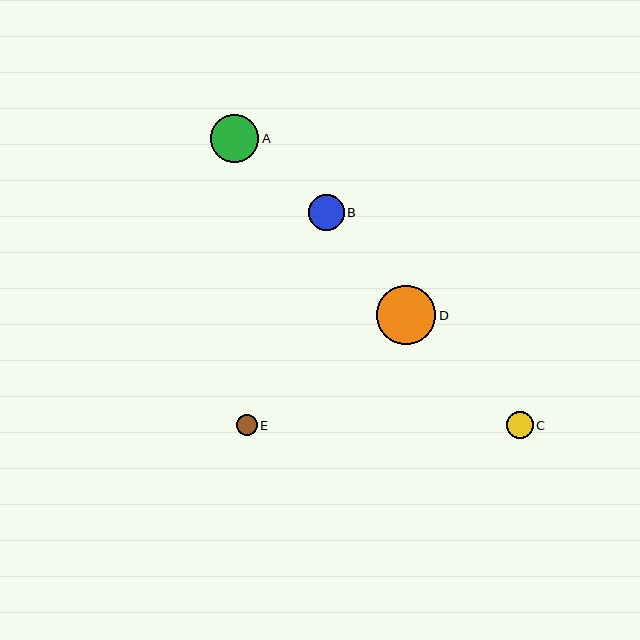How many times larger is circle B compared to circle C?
Circle B is approximately 1.3 times the size of circle C.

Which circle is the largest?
Circle D is the largest with a size of approximately 59 pixels.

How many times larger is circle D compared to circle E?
Circle D is approximately 2.8 times the size of circle E.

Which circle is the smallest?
Circle E is the smallest with a size of approximately 21 pixels.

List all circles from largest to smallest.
From largest to smallest: D, A, B, C, E.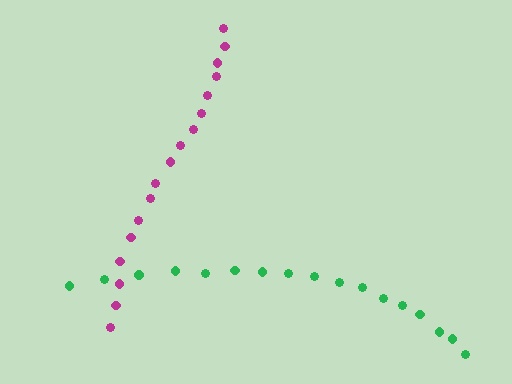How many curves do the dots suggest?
There are 2 distinct paths.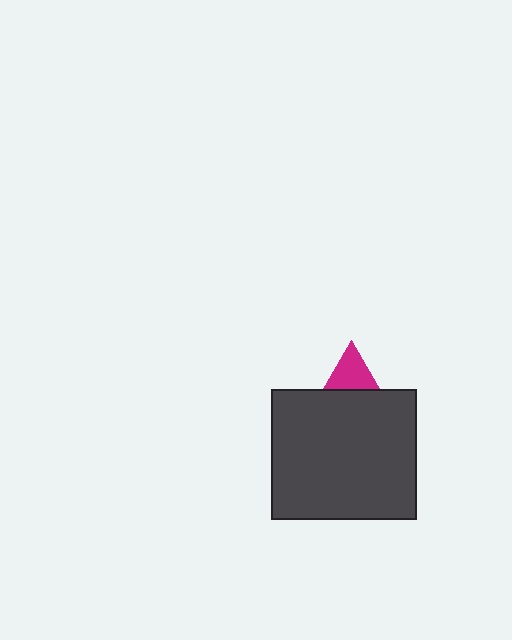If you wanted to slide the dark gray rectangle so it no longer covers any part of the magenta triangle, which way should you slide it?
Slide it down — that is the most direct way to separate the two shapes.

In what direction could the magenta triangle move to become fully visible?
The magenta triangle could move up. That would shift it out from behind the dark gray rectangle entirely.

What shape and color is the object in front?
The object in front is a dark gray rectangle.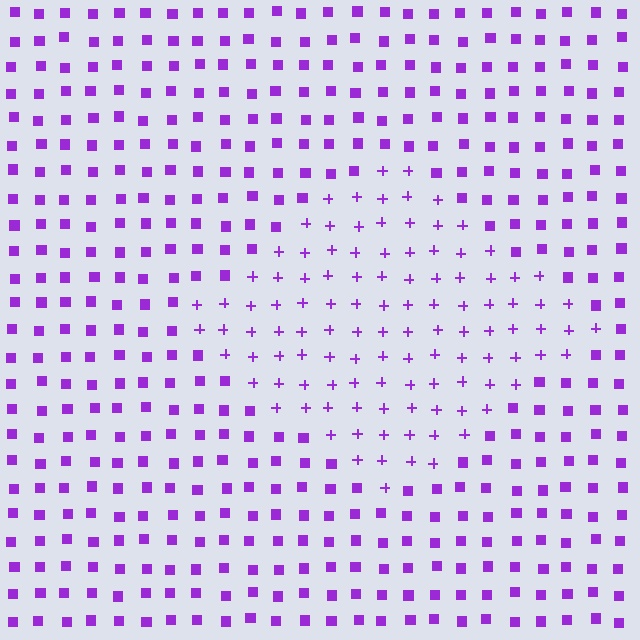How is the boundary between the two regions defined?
The boundary is defined by a change in element shape: plus signs inside vs. squares outside. All elements share the same color and spacing.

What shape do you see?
I see a diamond.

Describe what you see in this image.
The image is filled with small purple elements arranged in a uniform grid. A diamond-shaped region contains plus signs, while the surrounding area contains squares. The boundary is defined purely by the change in element shape.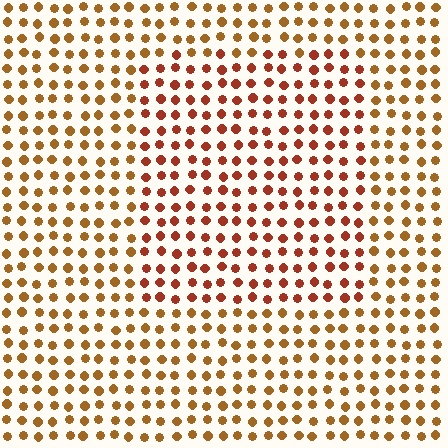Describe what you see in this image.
The image is filled with small brown elements in a uniform arrangement. A rectangle-shaped region is visible where the elements are tinted to a slightly different hue, forming a subtle color boundary.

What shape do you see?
I see a rectangle.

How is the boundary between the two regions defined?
The boundary is defined purely by a slight shift in hue (about 25 degrees). Spacing, size, and orientation are identical on both sides.